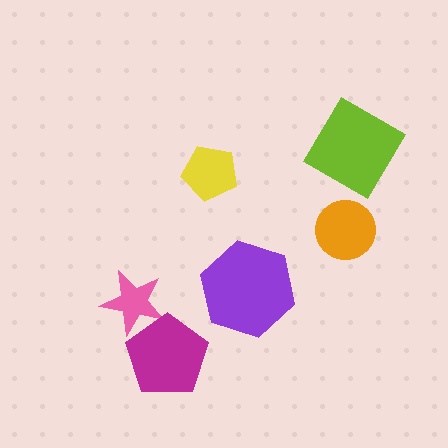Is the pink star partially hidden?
Yes, it is partially covered by another shape.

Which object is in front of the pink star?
The magenta pentagon is in front of the pink star.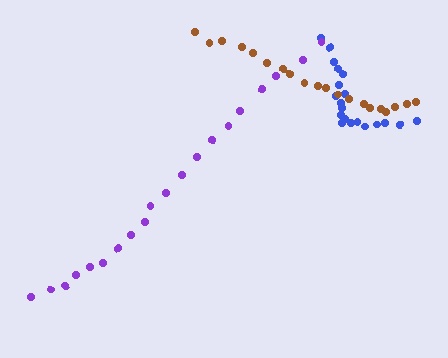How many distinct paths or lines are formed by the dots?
There are 3 distinct paths.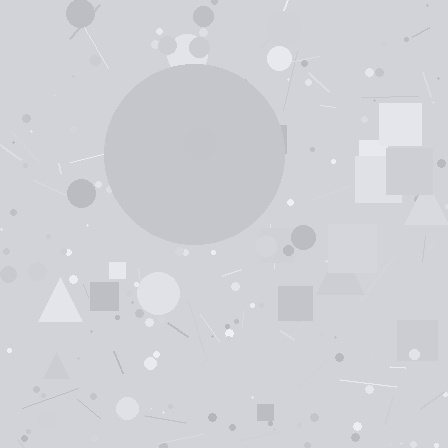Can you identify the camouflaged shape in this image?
The camouflaged shape is a circle.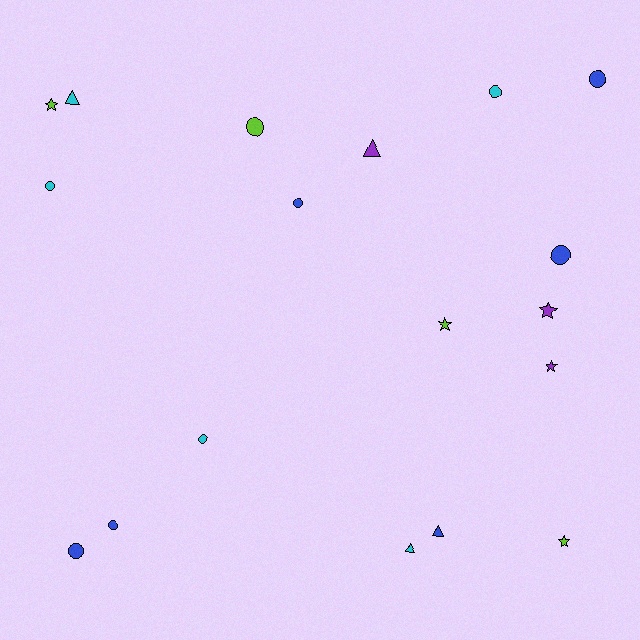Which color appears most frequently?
Blue, with 6 objects.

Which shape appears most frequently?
Circle, with 9 objects.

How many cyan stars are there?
There are no cyan stars.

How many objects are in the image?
There are 18 objects.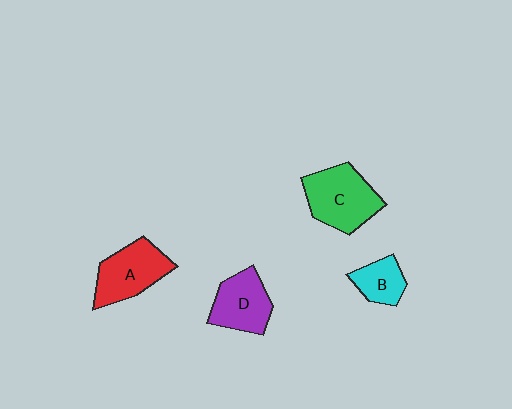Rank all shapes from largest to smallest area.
From largest to smallest: C (green), A (red), D (purple), B (cyan).